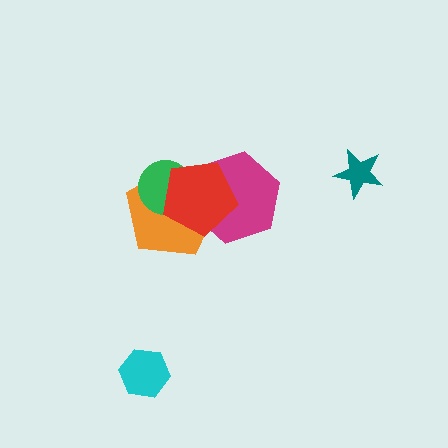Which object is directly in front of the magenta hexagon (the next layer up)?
The orange pentagon is directly in front of the magenta hexagon.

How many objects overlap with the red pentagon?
3 objects overlap with the red pentagon.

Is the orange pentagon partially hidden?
Yes, it is partially covered by another shape.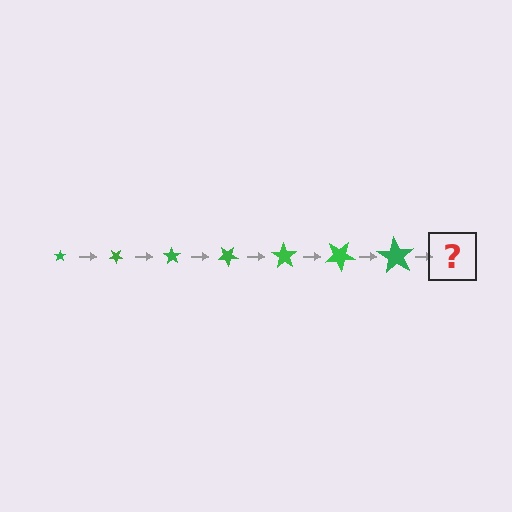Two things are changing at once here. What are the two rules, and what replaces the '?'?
The two rules are that the star grows larger each step and it rotates 35 degrees each step. The '?' should be a star, larger than the previous one and rotated 245 degrees from the start.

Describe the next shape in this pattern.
It should be a star, larger than the previous one and rotated 245 degrees from the start.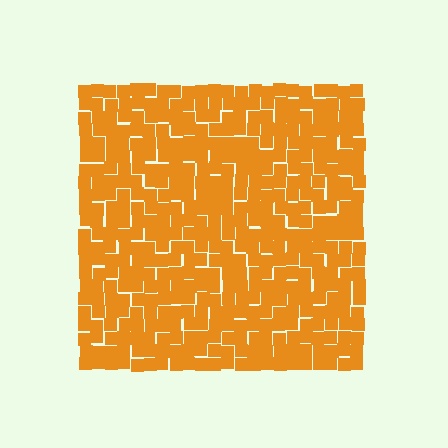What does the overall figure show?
The overall figure shows a square.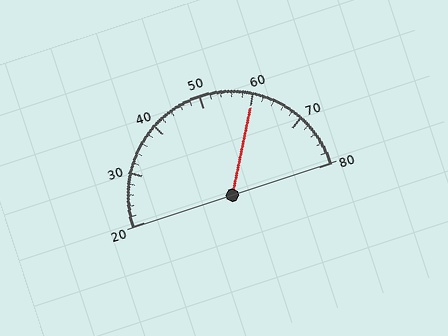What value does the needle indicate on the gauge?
The needle indicates approximately 60.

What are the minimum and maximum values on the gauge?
The gauge ranges from 20 to 80.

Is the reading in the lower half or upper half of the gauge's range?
The reading is in the upper half of the range (20 to 80).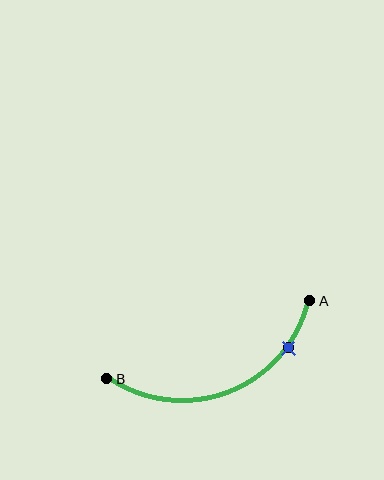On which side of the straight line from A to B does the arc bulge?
The arc bulges below the straight line connecting A and B.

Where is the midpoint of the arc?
The arc midpoint is the point on the curve farthest from the straight line joining A and B. It sits below that line.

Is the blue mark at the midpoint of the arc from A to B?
No. The blue mark lies on the arc but is closer to endpoint A. The arc midpoint would be at the point on the curve equidistant along the arc from both A and B.